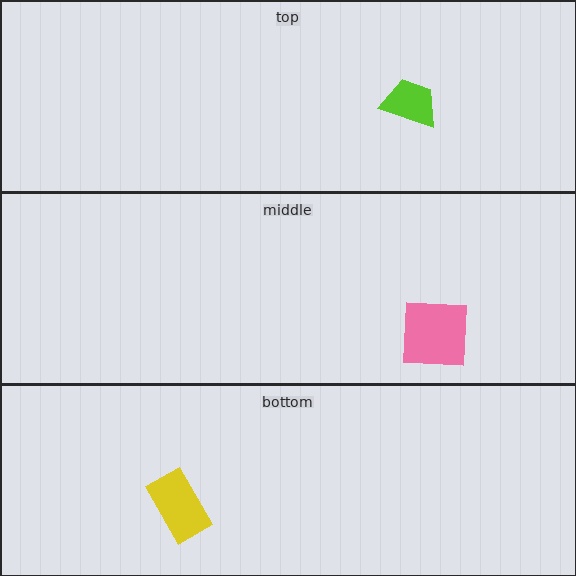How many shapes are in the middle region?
1.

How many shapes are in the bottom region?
1.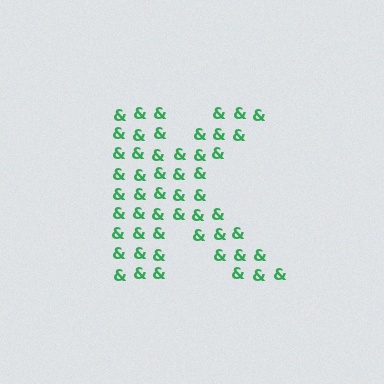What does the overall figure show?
The overall figure shows the letter K.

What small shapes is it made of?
It is made of small ampersands.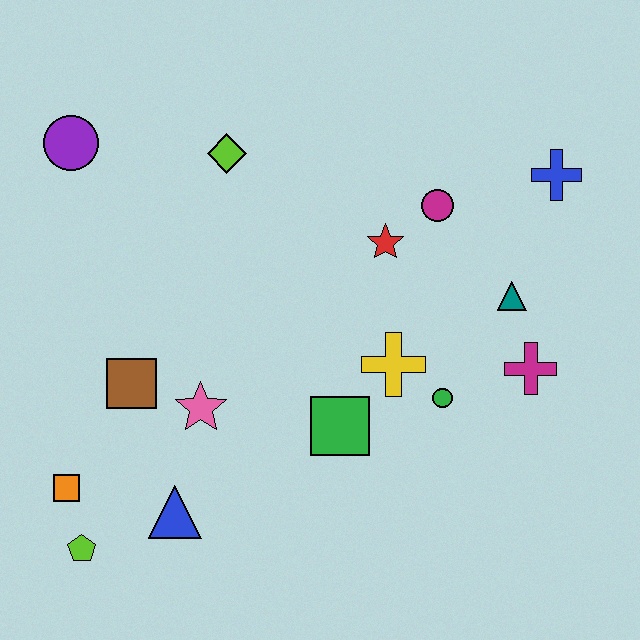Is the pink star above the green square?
Yes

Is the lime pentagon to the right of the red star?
No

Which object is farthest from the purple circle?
The magenta cross is farthest from the purple circle.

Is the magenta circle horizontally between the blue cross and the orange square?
Yes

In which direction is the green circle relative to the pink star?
The green circle is to the right of the pink star.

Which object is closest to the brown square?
The pink star is closest to the brown square.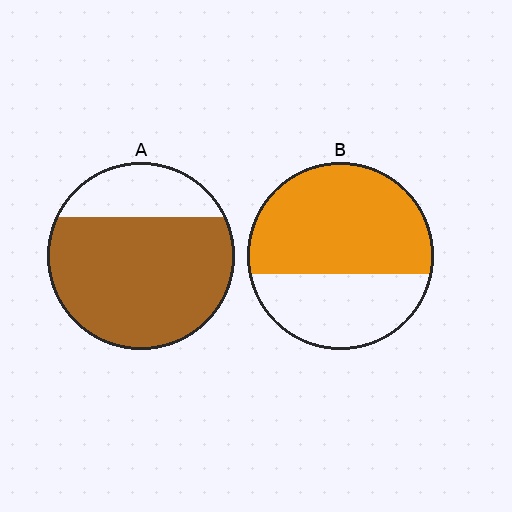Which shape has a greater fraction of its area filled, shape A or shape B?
Shape A.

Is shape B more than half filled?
Yes.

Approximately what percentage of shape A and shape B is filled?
A is approximately 75% and B is approximately 60%.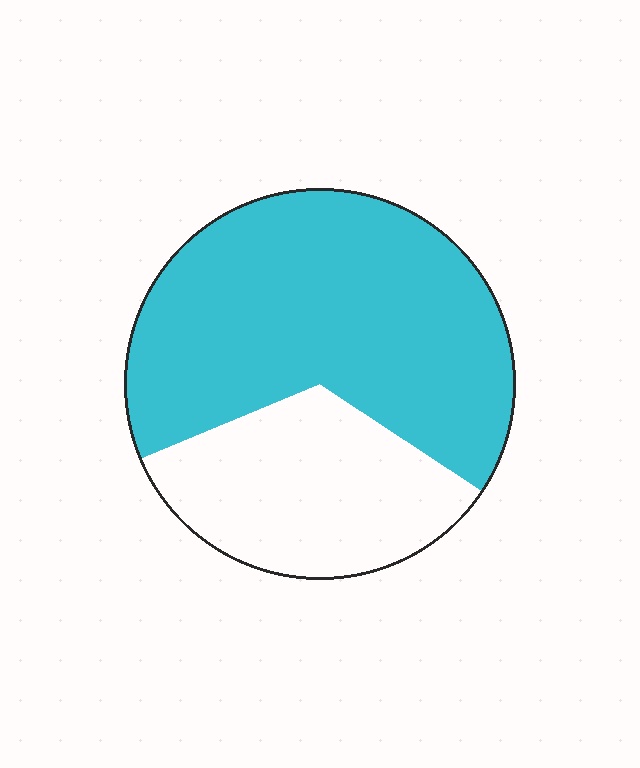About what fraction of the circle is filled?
About two thirds (2/3).